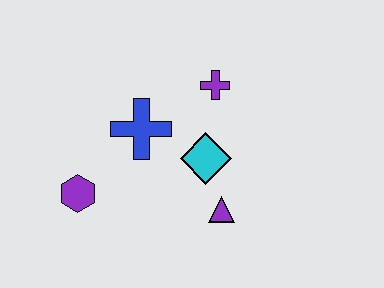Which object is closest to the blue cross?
The cyan diamond is closest to the blue cross.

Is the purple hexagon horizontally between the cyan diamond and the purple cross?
No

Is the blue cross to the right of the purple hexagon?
Yes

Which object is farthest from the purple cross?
The purple hexagon is farthest from the purple cross.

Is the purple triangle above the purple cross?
No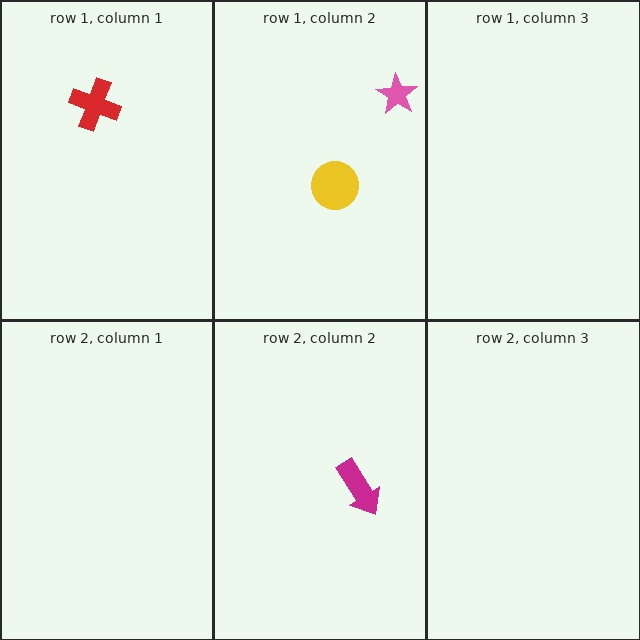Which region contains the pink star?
The row 1, column 2 region.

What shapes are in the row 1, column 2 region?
The yellow circle, the pink star.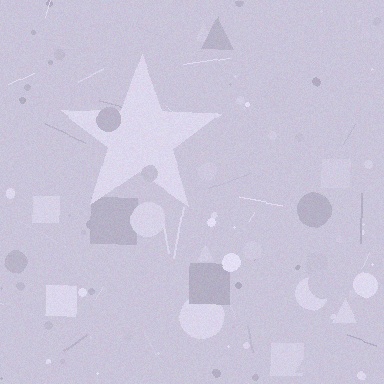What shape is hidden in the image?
A star is hidden in the image.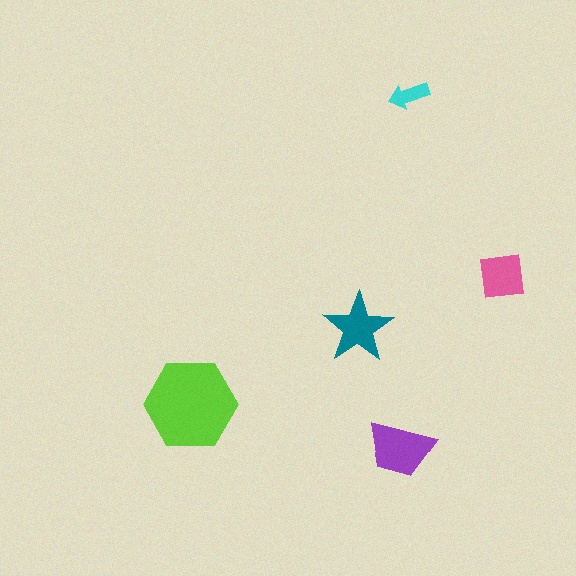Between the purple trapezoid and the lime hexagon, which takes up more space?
The lime hexagon.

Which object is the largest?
The lime hexagon.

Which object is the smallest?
The cyan arrow.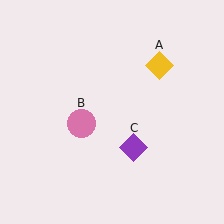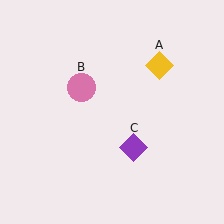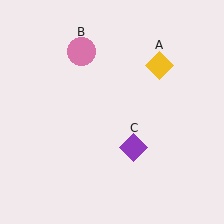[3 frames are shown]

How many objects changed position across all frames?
1 object changed position: pink circle (object B).